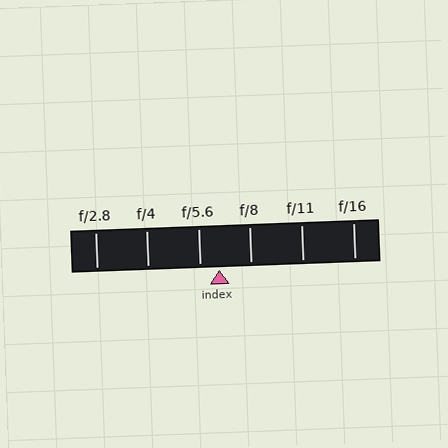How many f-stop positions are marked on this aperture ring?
There are 6 f-stop positions marked.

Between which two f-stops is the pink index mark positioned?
The index mark is between f/5.6 and f/8.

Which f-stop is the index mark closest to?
The index mark is closest to f/5.6.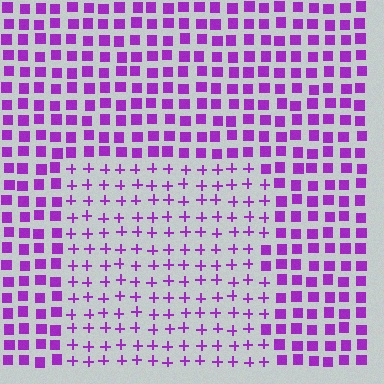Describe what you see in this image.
The image is filled with small purple elements arranged in a uniform grid. A rectangle-shaped region contains plus signs, while the surrounding area contains squares. The boundary is defined purely by the change in element shape.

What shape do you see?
I see a rectangle.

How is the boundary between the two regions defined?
The boundary is defined by a change in element shape: plus signs inside vs. squares outside. All elements share the same color and spacing.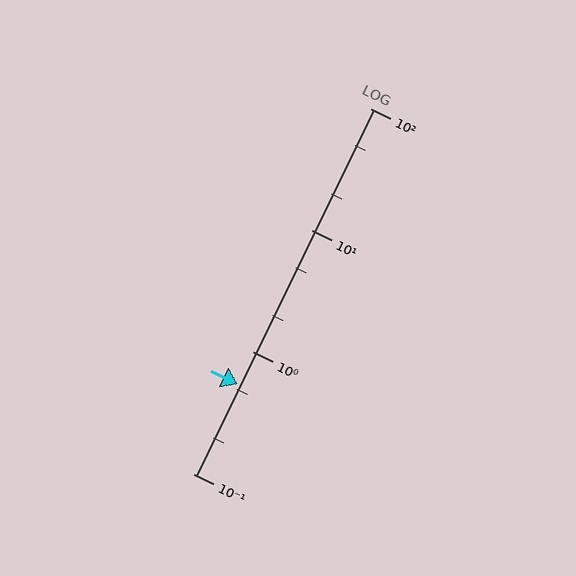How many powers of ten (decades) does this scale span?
The scale spans 3 decades, from 0.1 to 100.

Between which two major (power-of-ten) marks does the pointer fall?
The pointer is between 0.1 and 1.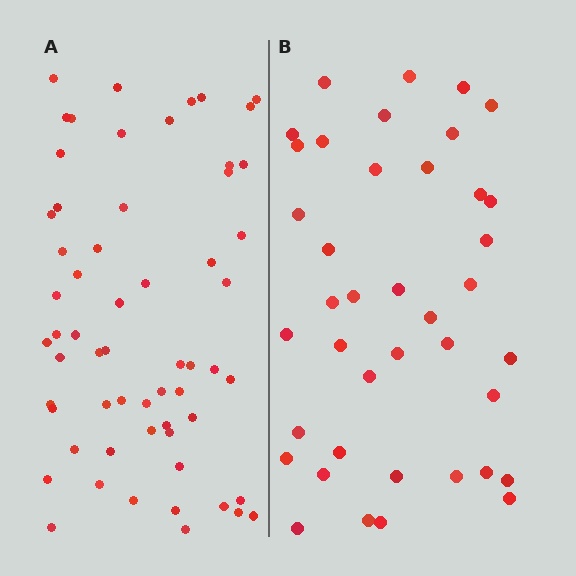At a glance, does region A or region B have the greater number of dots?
Region A (the left region) has more dots.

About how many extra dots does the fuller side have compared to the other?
Region A has approximately 20 more dots than region B.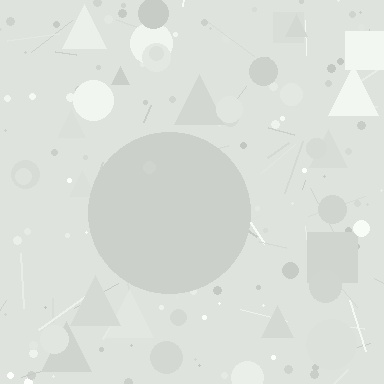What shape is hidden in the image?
A circle is hidden in the image.